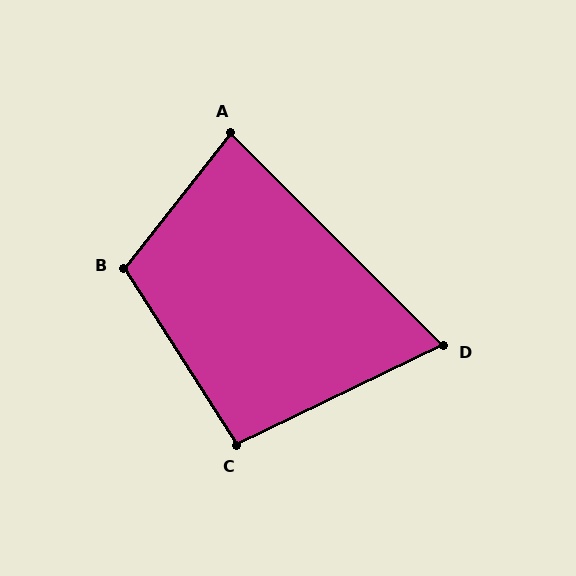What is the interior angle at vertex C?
Approximately 97 degrees (obtuse).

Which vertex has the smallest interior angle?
D, at approximately 71 degrees.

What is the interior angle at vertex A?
Approximately 83 degrees (acute).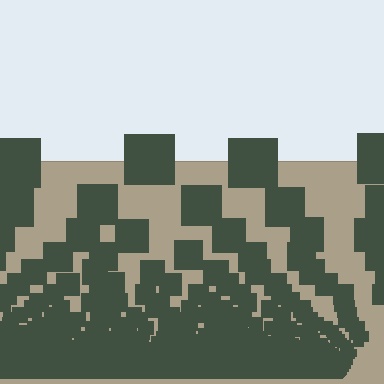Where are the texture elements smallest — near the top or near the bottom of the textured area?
Near the bottom.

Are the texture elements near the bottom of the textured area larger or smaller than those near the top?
Smaller. The gradient is inverted — elements near the bottom are smaller and denser.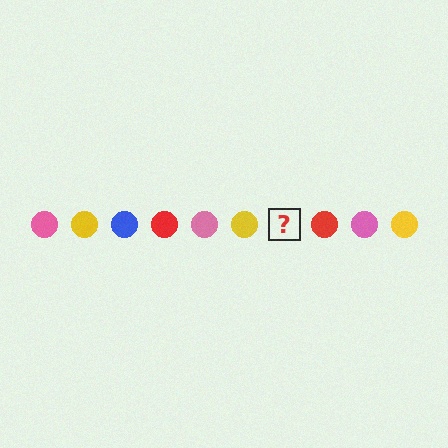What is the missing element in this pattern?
The missing element is a blue circle.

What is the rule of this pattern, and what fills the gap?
The rule is that the pattern cycles through pink, yellow, blue, red circles. The gap should be filled with a blue circle.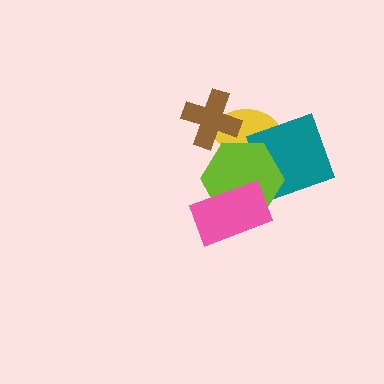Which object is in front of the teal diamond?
The lime hexagon is in front of the teal diamond.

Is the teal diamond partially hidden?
Yes, it is partially covered by another shape.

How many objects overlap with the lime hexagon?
3 objects overlap with the lime hexagon.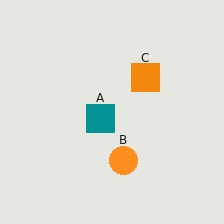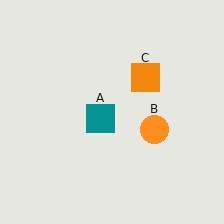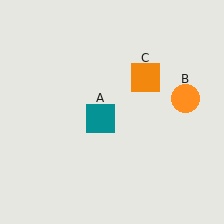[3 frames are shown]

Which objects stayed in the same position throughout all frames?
Teal square (object A) and orange square (object C) remained stationary.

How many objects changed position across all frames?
1 object changed position: orange circle (object B).